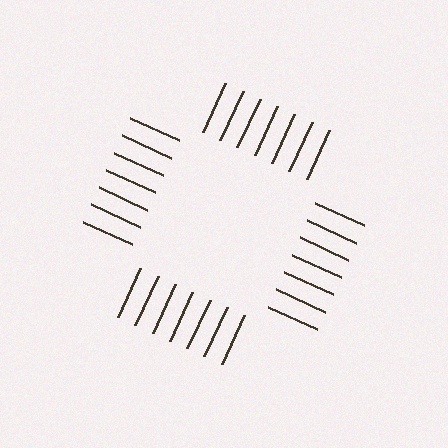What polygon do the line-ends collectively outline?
An illusory square — the line segments terminate on its edges but no continuous stroke is drawn.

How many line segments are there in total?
28 — 7 along each of the 4 edges.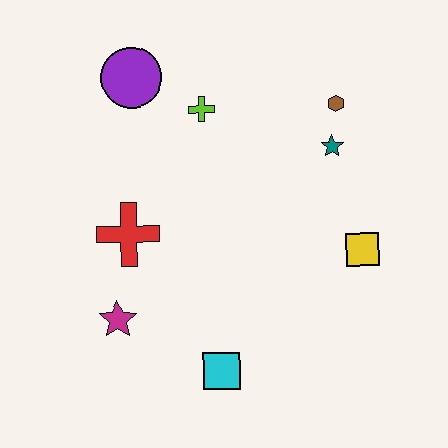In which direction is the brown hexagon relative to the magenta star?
The brown hexagon is to the right of the magenta star.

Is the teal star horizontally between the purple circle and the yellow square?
Yes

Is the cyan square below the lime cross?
Yes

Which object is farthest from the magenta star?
The brown hexagon is farthest from the magenta star.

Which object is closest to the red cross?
The magenta star is closest to the red cross.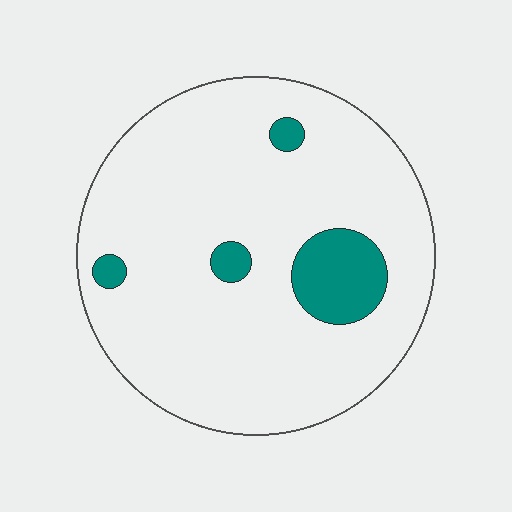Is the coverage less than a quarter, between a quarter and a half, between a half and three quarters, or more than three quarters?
Less than a quarter.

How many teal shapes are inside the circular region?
4.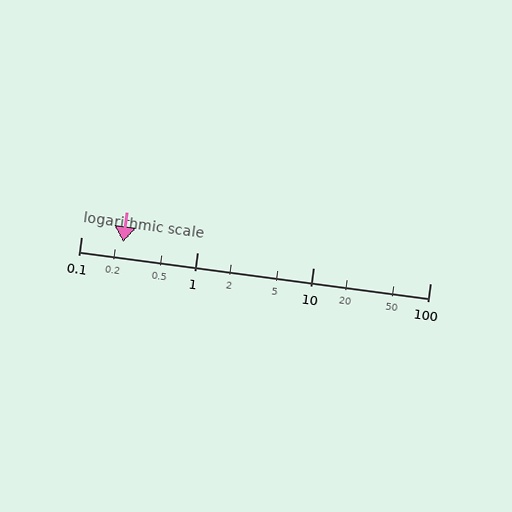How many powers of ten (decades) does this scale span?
The scale spans 3 decades, from 0.1 to 100.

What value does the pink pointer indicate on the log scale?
The pointer indicates approximately 0.23.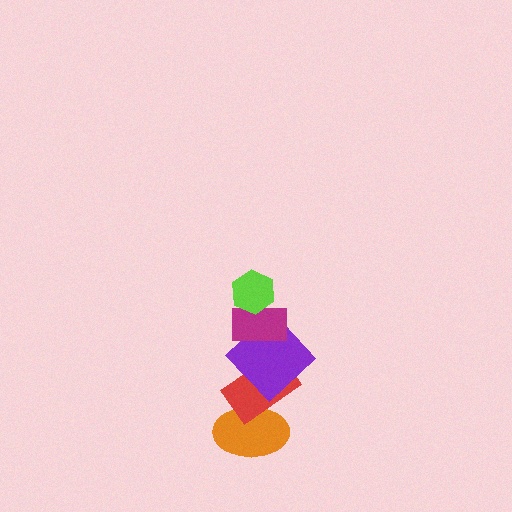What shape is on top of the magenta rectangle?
The lime hexagon is on top of the magenta rectangle.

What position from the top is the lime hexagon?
The lime hexagon is 1st from the top.